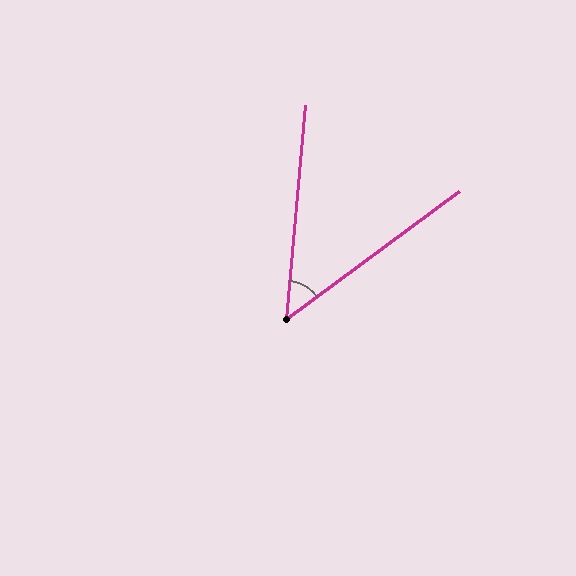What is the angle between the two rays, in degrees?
Approximately 48 degrees.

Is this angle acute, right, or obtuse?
It is acute.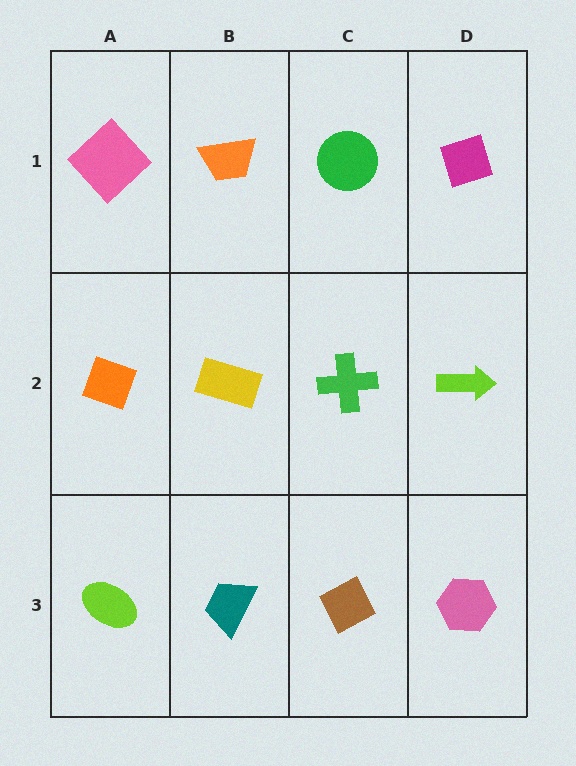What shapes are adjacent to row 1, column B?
A yellow rectangle (row 2, column B), a pink diamond (row 1, column A), a green circle (row 1, column C).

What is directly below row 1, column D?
A lime arrow.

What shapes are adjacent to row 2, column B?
An orange trapezoid (row 1, column B), a teal trapezoid (row 3, column B), an orange diamond (row 2, column A), a green cross (row 2, column C).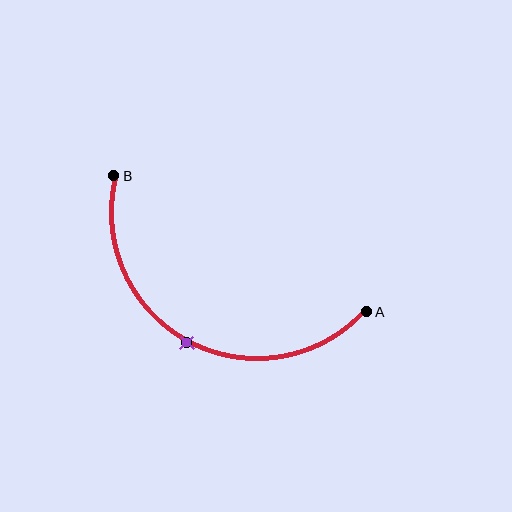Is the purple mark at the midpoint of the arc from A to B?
Yes. The purple mark lies on the arc at equal arc-length from both A and B — it is the arc midpoint.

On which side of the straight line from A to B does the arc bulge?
The arc bulges below the straight line connecting A and B.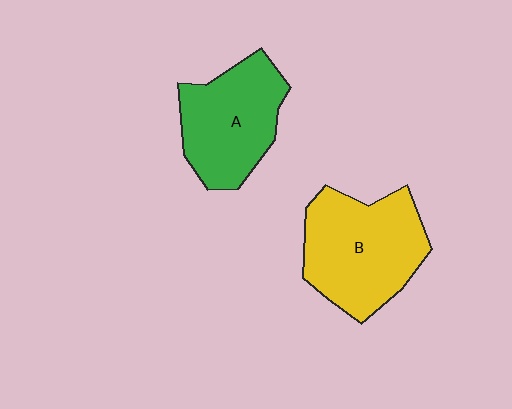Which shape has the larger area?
Shape B (yellow).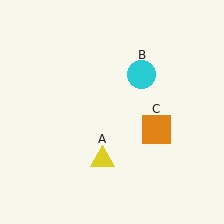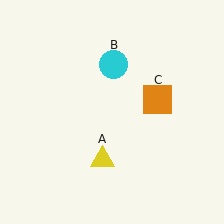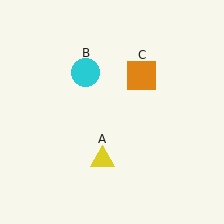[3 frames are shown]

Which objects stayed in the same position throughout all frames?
Yellow triangle (object A) remained stationary.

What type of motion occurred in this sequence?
The cyan circle (object B), orange square (object C) rotated counterclockwise around the center of the scene.